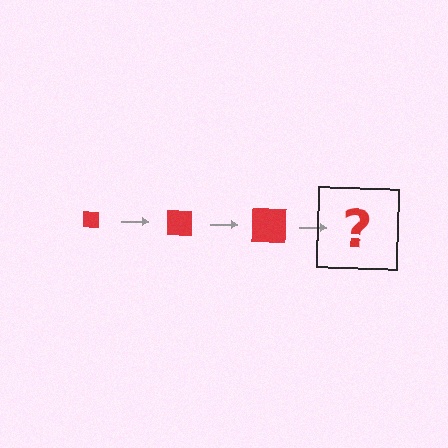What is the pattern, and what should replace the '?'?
The pattern is that the square gets progressively larger each step. The '?' should be a red square, larger than the previous one.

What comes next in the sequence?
The next element should be a red square, larger than the previous one.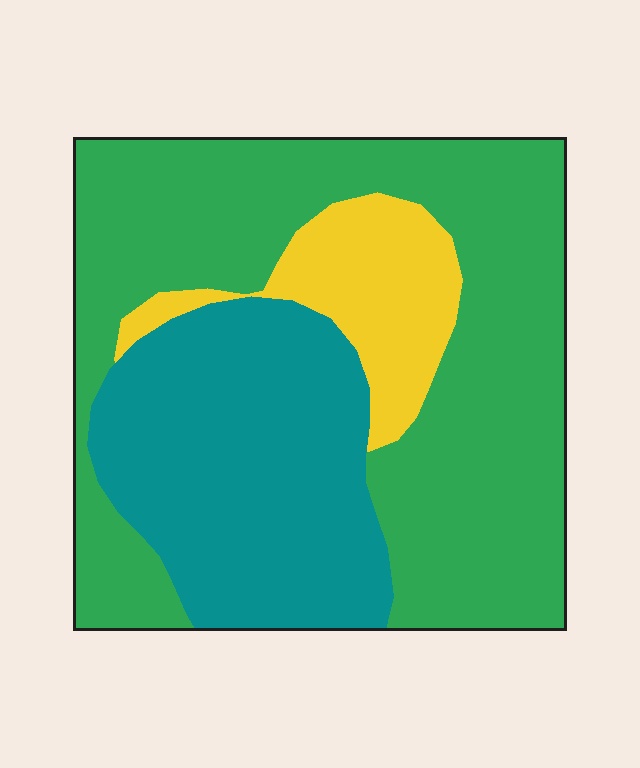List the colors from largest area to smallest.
From largest to smallest: green, teal, yellow.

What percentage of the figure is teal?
Teal covers roughly 30% of the figure.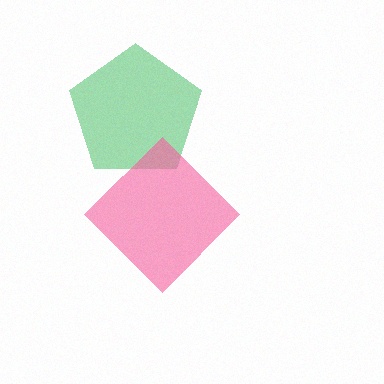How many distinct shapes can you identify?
There are 2 distinct shapes: a green pentagon, a pink diamond.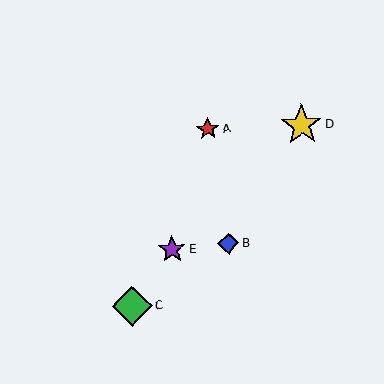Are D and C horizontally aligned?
No, D is at y≈125 and C is at y≈306.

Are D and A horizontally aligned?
Yes, both are at y≈125.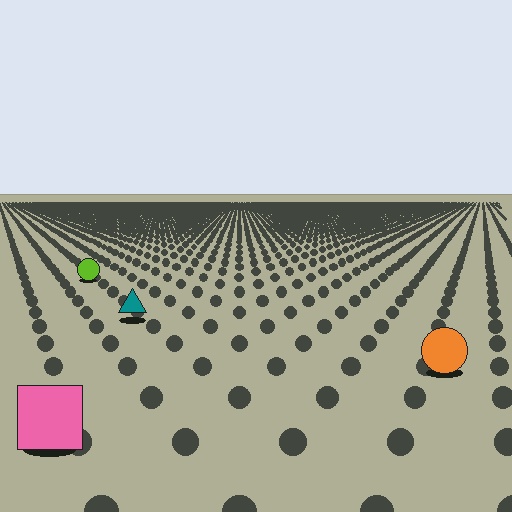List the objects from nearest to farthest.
From nearest to farthest: the pink square, the orange circle, the teal triangle, the lime circle.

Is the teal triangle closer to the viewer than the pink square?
No. The pink square is closer — you can tell from the texture gradient: the ground texture is coarser near it.